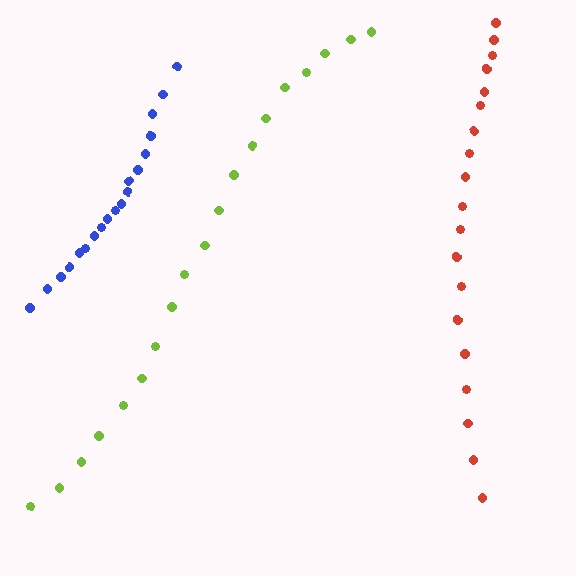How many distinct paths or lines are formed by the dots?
There are 3 distinct paths.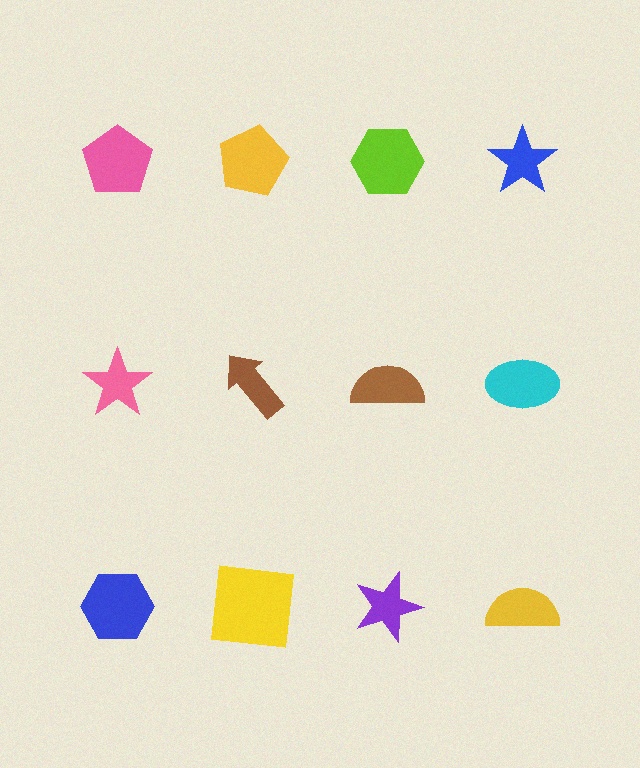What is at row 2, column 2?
A brown arrow.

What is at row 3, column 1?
A blue hexagon.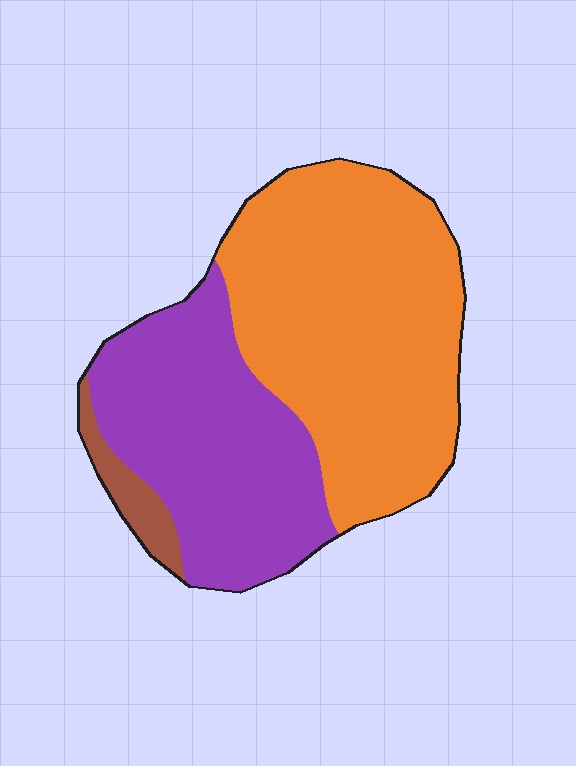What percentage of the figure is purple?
Purple covers 39% of the figure.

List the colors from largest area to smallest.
From largest to smallest: orange, purple, brown.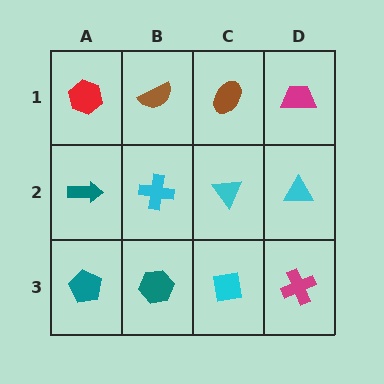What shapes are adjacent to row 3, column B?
A cyan cross (row 2, column B), a teal pentagon (row 3, column A), a cyan square (row 3, column C).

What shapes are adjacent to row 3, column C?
A cyan triangle (row 2, column C), a teal hexagon (row 3, column B), a magenta cross (row 3, column D).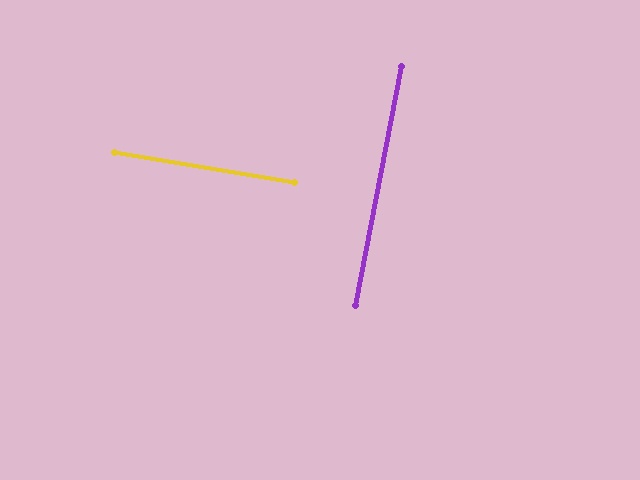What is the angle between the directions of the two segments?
Approximately 89 degrees.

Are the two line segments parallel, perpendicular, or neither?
Perpendicular — they meet at approximately 89°.